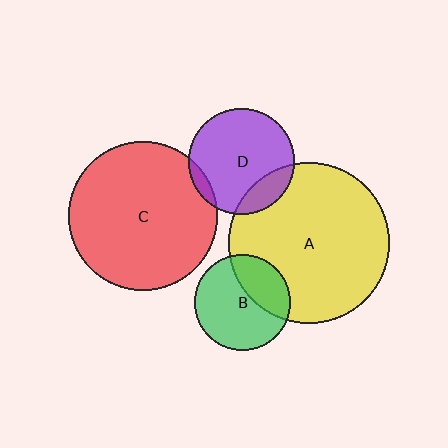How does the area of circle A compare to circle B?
Approximately 2.8 times.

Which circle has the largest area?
Circle A (yellow).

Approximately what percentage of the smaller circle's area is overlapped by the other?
Approximately 15%.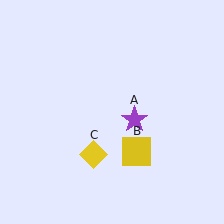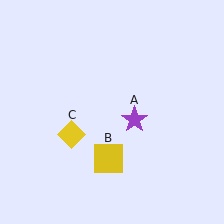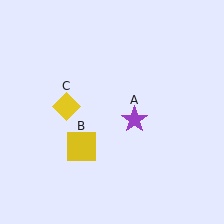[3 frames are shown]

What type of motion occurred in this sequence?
The yellow square (object B), yellow diamond (object C) rotated clockwise around the center of the scene.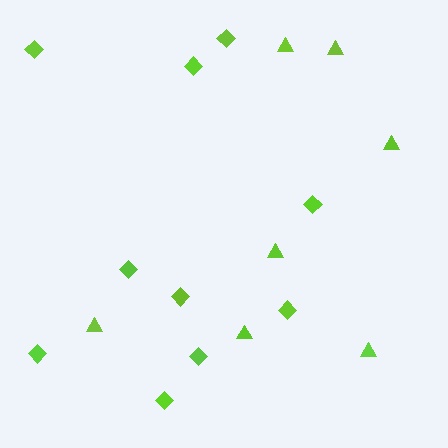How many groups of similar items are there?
There are 2 groups: one group of triangles (7) and one group of diamonds (10).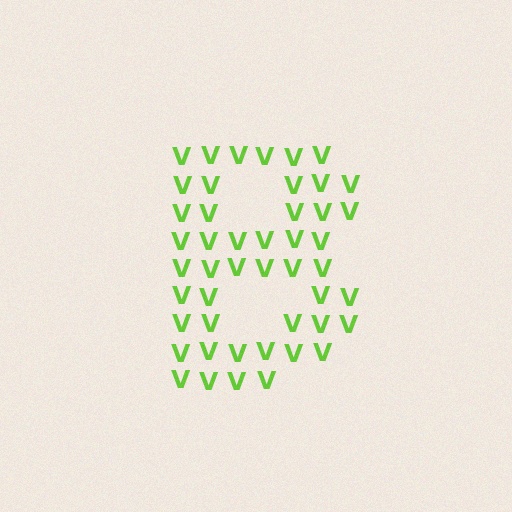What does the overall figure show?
The overall figure shows the letter B.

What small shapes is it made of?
It is made of small letter V's.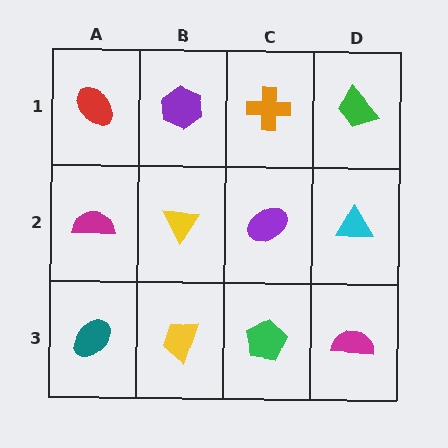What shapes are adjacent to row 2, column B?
A purple hexagon (row 1, column B), a yellow trapezoid (row 3, column B), a magenta semicircle (row 2, column A), a purple ellipse (row 2, column C).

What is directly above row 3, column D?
A cyan triangle.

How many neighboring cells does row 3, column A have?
2.